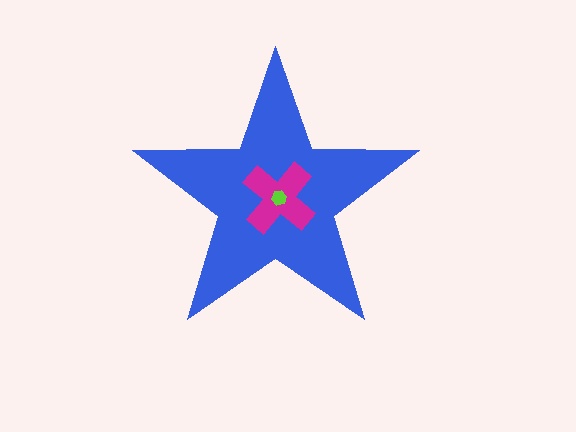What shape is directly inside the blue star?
The magenta cross.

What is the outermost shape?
The blue star.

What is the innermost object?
The lime hexagon.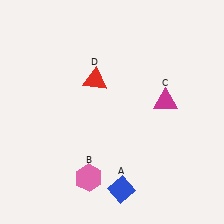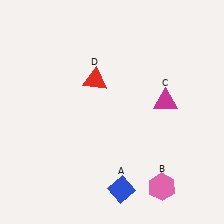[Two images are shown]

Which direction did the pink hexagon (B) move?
The pink hexagon (B) moved right.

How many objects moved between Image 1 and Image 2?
1 object moved between the two images.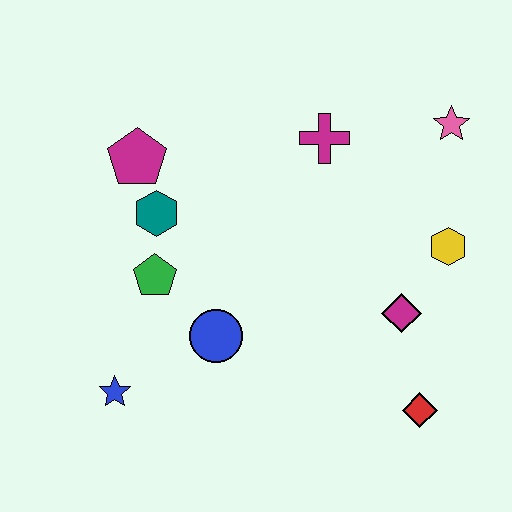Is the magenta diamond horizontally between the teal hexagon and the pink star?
Yes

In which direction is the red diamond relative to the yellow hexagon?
The red diamond is below the yellow hexagon.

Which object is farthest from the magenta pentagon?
The red diamond is farthest from the magenta pentagon.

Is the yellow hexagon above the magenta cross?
No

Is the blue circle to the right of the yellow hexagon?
No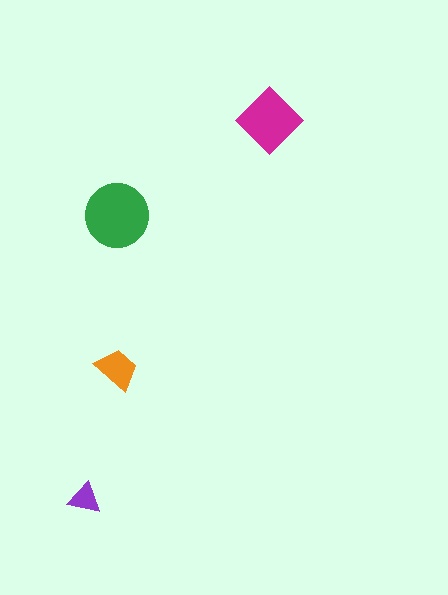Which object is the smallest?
The purple triangle.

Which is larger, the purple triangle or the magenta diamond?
The magenta diamond.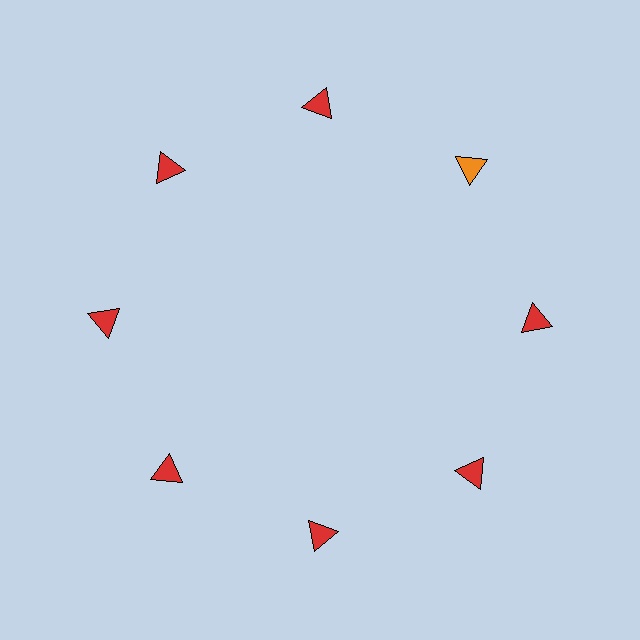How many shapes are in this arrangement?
There are 8 shapes arranged in a ring pattern.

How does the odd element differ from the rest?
It has a different color: orange instead of red.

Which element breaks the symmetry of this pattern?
The orange triangle at roughly the 2 o'clock position breaks the symmetry. All other shapes are red triangles.